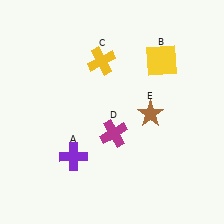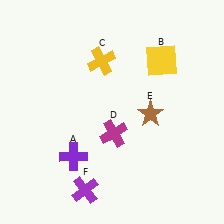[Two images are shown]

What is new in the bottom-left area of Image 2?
A purple cross (F) was added in the bottom-left area of Image 2.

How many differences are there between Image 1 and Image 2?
There is 1 difference between the two images.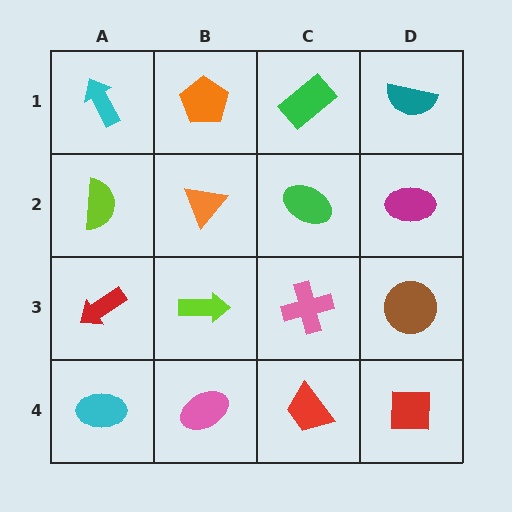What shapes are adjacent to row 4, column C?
A pink cross (row 3, column C), a pink ellipse (row 4, column B), a red square (row 4, column D).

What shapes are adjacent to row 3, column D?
A magenta ellipse (row 2, column D), a red square (row 4, column D), a pink cross (row 3, column C).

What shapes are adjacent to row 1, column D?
A magenta ellipse (row 2, column D), a green rectangle (row 1, column C).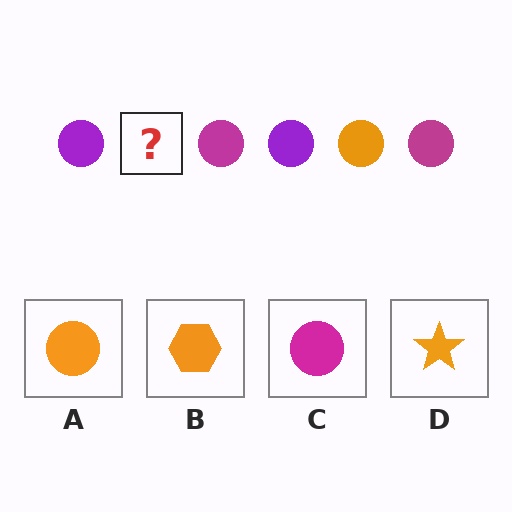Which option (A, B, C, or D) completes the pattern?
A.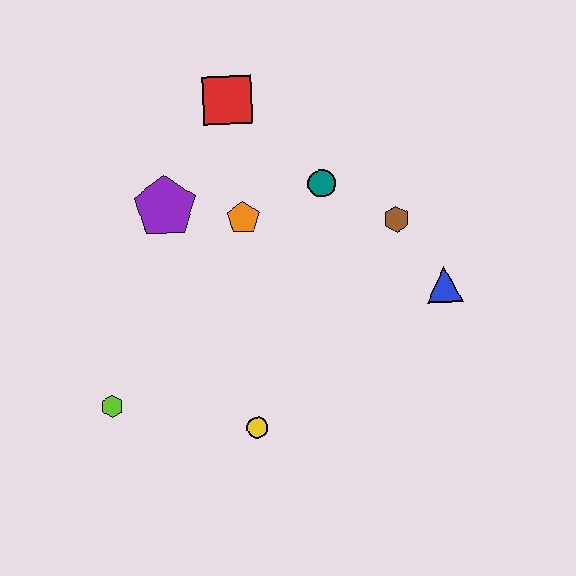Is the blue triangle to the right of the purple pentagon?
Yes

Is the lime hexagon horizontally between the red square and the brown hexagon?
No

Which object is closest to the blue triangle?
The brown hexagon is closest to the blue triangle.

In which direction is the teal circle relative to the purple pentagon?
The teal circle is to the right of the purple pentagon.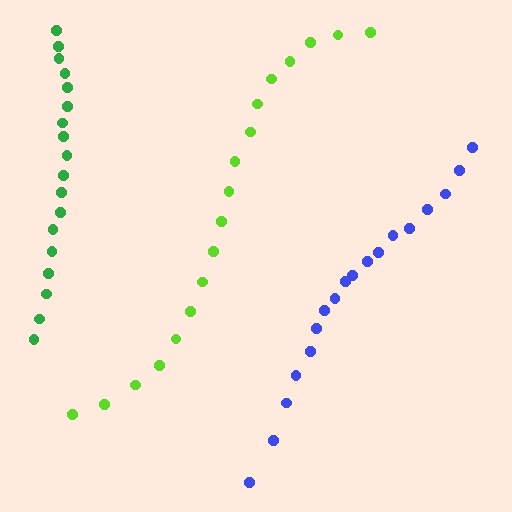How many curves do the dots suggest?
There are 3 distinct paths.